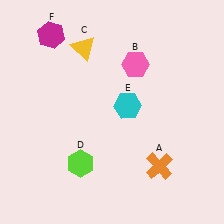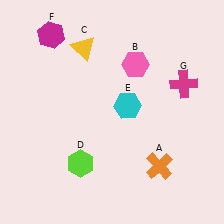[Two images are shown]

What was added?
A magenta cross (G) was added in Image 2.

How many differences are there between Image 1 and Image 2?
There is 1 difference between the two images.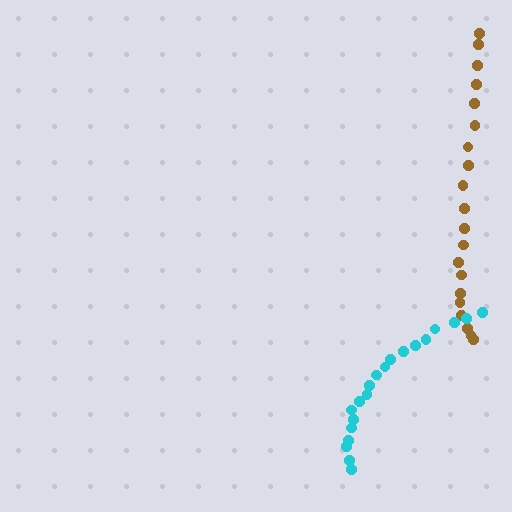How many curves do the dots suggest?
There are 2 distinct paths.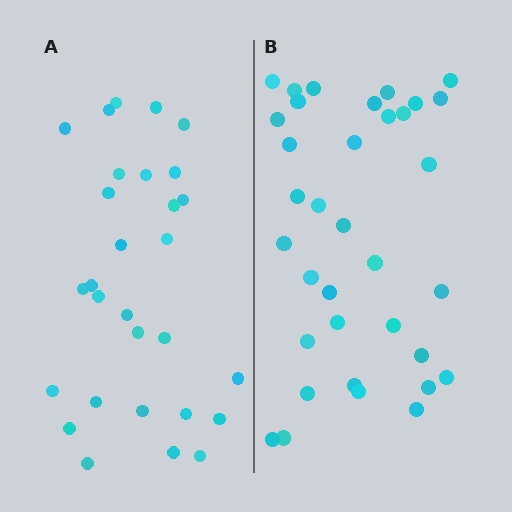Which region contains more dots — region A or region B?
Region B (the right region) has more dots.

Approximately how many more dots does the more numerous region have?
Region B has about 6 more dots than region A.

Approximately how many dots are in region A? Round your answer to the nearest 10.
About 30 dots. (The exact count is 29, which rounds to 30.)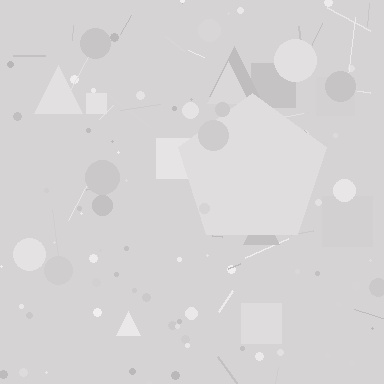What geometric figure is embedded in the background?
A pentagon is embedded in the background.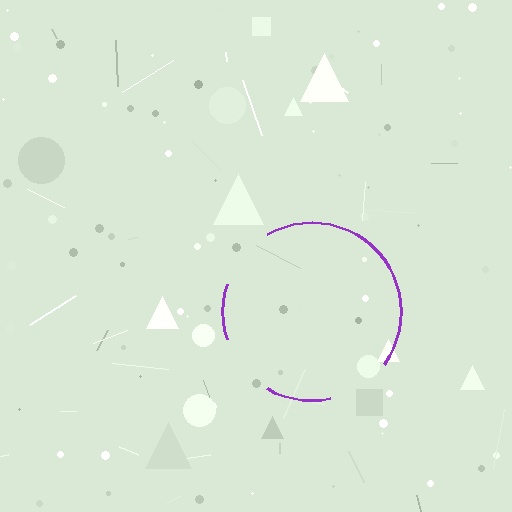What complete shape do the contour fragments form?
The contour fragments form a circle.